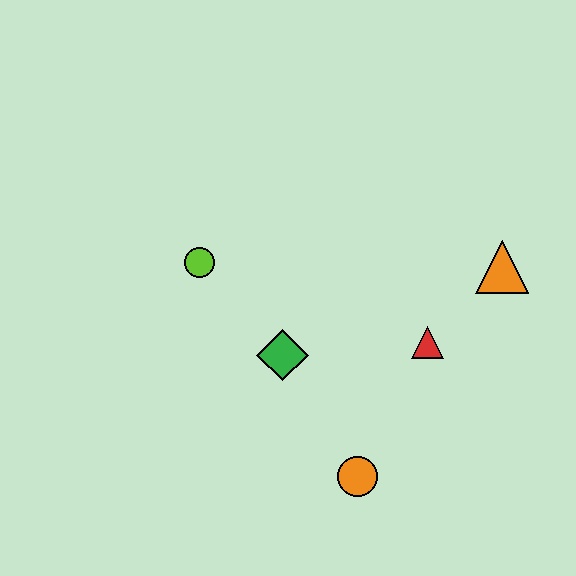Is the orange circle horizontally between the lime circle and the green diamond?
No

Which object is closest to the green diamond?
The lime circle is closest to the green diamond.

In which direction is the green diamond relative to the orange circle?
The green diamond is above the orange circle.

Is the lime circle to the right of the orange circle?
No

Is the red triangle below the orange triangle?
Yes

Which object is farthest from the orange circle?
The lime circle is farthest from the orange circle.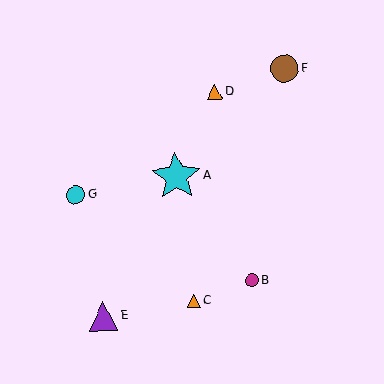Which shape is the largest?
The cyan star (labeled A) is the largest.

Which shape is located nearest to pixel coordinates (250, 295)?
The magenta circle (labeled B) at (252, 280) is nearest to that location.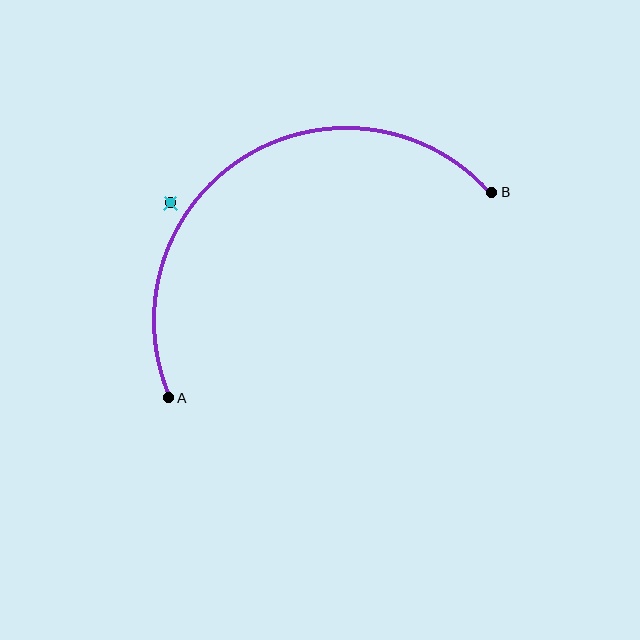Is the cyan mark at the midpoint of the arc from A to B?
No — the cyan mark does not lie on the arc at all. It sits slightly outside the curve.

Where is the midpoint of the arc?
The arc midpoint is the point on the curve farthest from the straight line joining A and B. It sits above that line.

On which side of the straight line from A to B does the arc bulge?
The arc bulges above the straight line connecting A and B.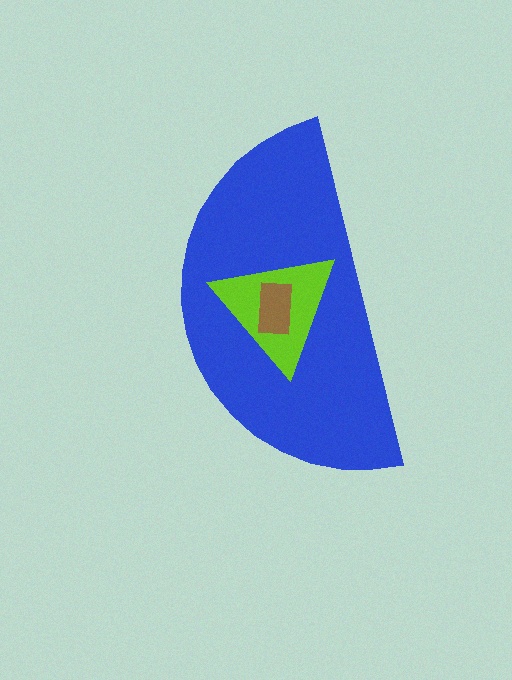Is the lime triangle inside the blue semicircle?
Yes.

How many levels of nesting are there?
3.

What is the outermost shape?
The blue semicircle.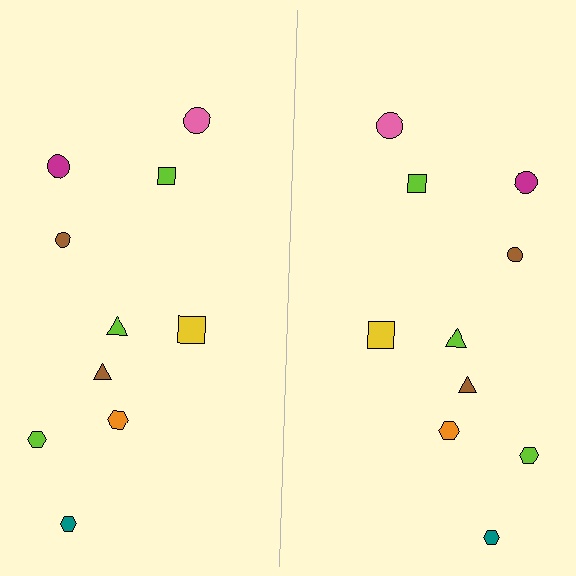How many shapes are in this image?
There are 20 shapes in this image.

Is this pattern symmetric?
Yes, this pattern has bilateral (reflection) symmetry.